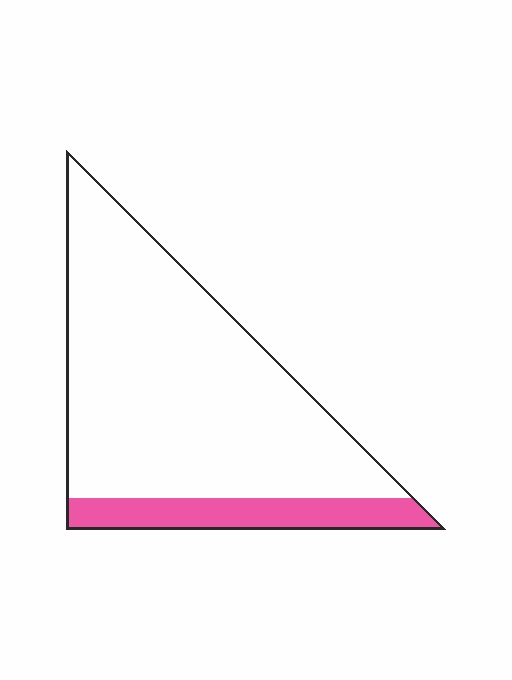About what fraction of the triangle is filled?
About one sixth (1/6).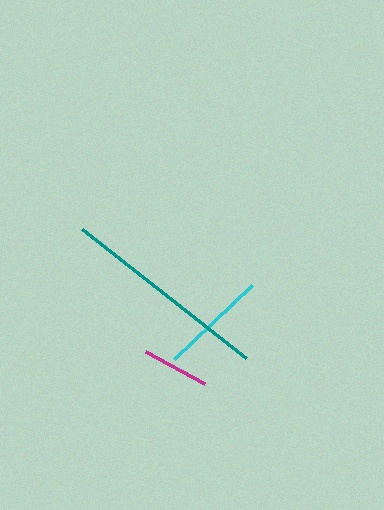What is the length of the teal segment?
The teal segment is approximately 208 pixels long.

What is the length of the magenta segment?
The magenta segment is approximately 67 pixels long.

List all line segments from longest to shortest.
From longest to shortest: teal, cyan, magenta.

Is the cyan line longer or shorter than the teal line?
The teal line is longer than the cyan line.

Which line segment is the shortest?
The magenta line is the shortest at approximately 67 pixels.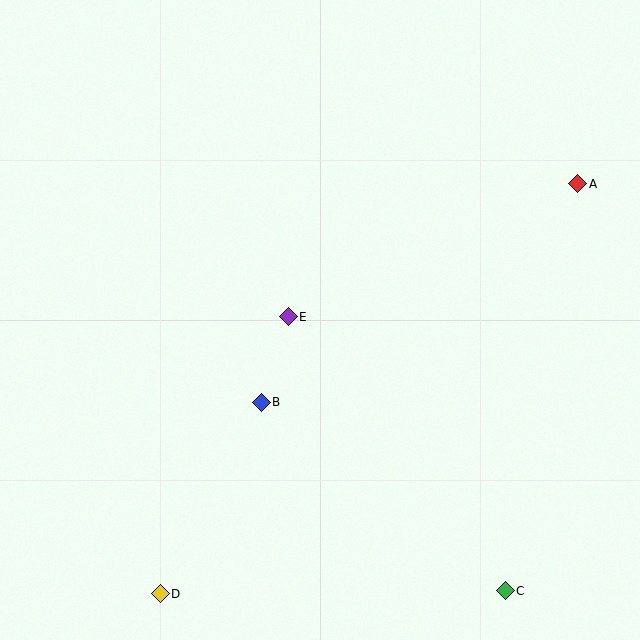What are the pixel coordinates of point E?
Point E is at (288, 317).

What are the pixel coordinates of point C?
Point C is at (505, 591).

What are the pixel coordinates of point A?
Point A is at (578, 184).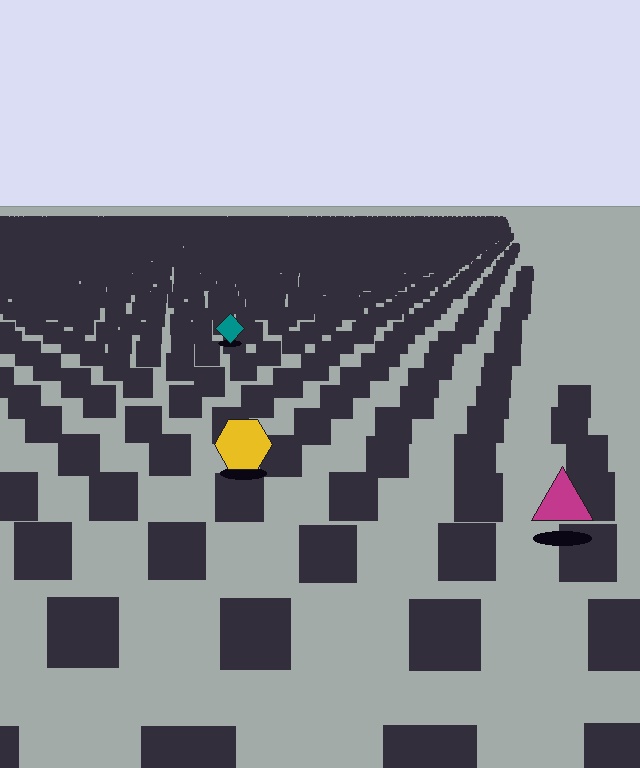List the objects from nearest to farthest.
From nearest to farthest: the magenta triangle, the yellow hexagon, the teal diamond.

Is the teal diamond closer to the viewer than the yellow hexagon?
No. The yellow hexagon is closer — you can tell from the texture gradient: the ground texture is coarser near it.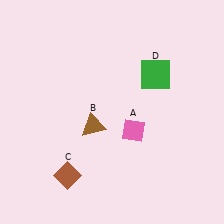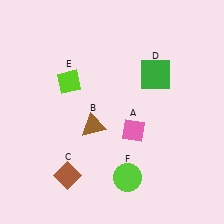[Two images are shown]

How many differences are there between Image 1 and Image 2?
There are 2 differences between the two images.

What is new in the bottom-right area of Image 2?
A lime circle (F) was added in the bottom-right area of Image 2.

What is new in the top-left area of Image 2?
A lime diamond (E) was added in the top-left area of Image 2.